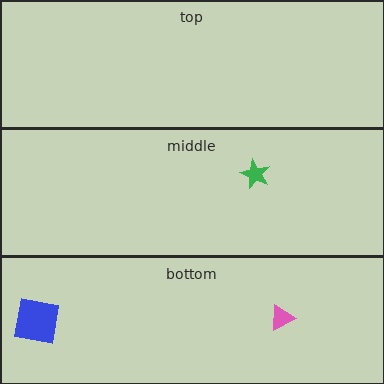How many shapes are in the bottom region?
2.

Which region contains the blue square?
The bottom region.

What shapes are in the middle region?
The green star.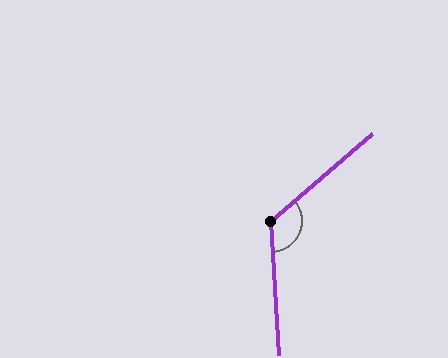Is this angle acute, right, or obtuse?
It is obtuse.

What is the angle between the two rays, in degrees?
Approximately 128 degrees.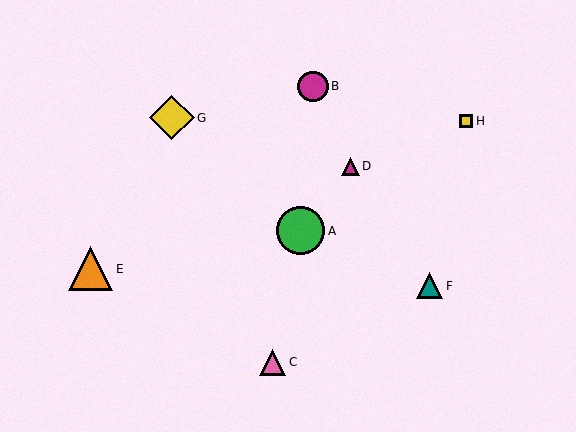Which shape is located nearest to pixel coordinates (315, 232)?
The green circle (labeled A) at (301, 231) is nearest to that location.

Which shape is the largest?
The green circle (labeled A) is the largest.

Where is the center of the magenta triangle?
The center of the magenta triangle is at (350, 166).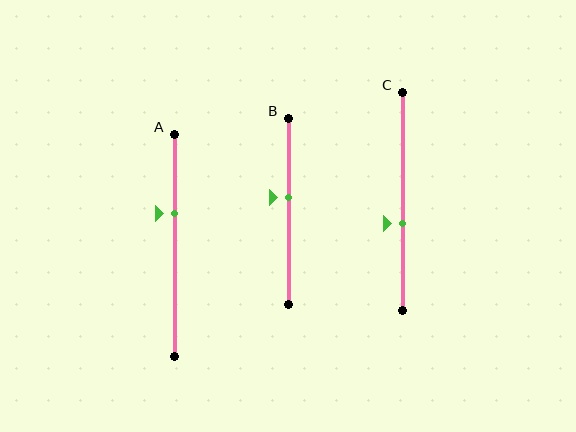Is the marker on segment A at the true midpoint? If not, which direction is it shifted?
No, the marker on segment A is shifted upward by about 14% of the segment length.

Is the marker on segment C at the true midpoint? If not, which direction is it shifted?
No, the marker on segment C is shifted downward by about 10% of the segment length.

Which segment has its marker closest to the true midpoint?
Segment B has its marker closest to the true midpoint.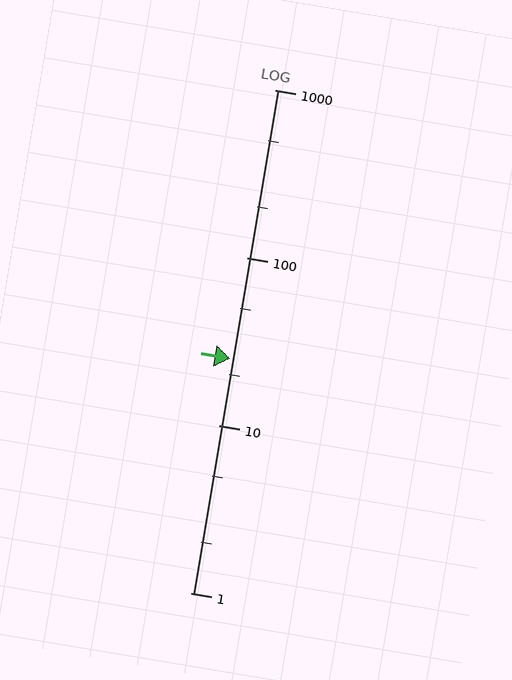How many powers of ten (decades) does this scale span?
The scale spans 3 decades, from 1 to 1000.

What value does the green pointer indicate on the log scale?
The pointer indicates approximately 25.